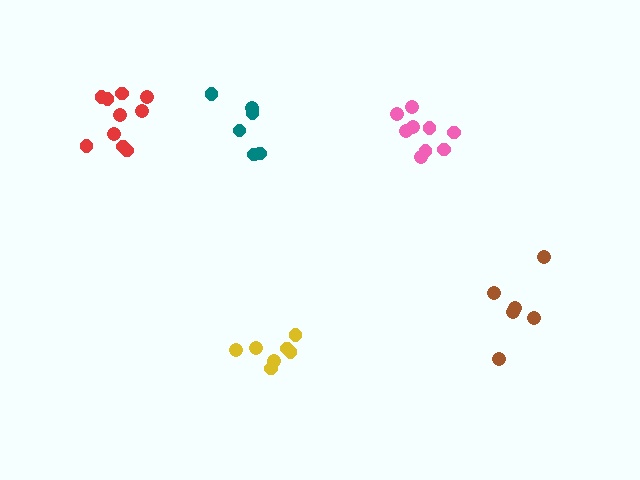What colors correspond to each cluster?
The clusters are colored: yellow, red, teal, brown, pink.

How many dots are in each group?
Group 1: 7 dots, Group 2: 10 dots, Group 3: 6 dots, Group 4: 6 dots, Group 5: 9 dots (38 total).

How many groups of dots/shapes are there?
There are 5 groups.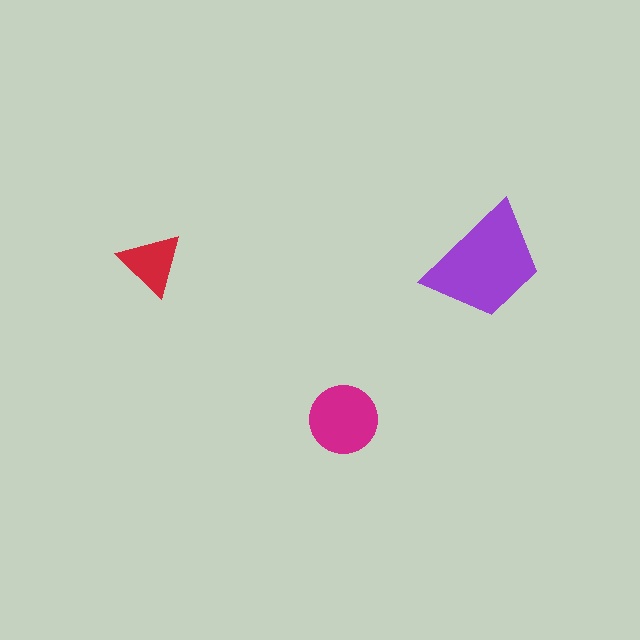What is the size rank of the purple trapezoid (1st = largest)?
1st.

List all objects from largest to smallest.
The purple trapezoid, the magenta circle, the red triangle.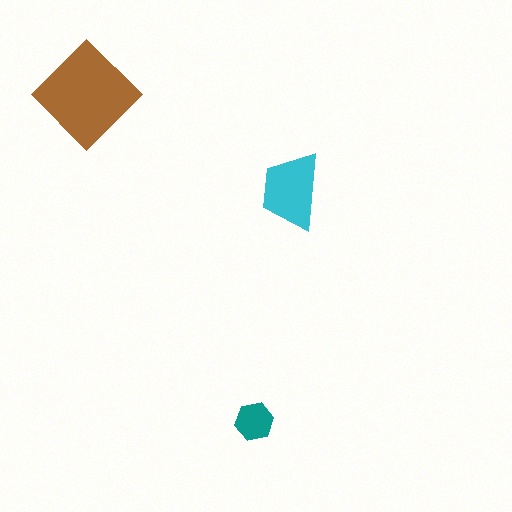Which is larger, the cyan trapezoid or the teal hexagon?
The cyan trapezoid.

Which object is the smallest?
The teal hexagon.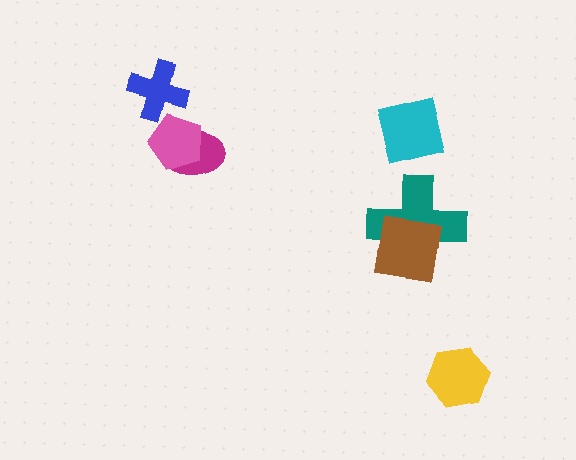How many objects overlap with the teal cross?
1 object overlaps with the teal cross.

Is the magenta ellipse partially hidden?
Yes, it is partially covered by another shape.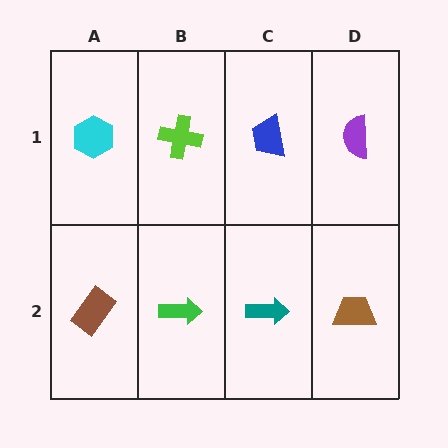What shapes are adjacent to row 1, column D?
A brown trapezoid (row 2, column D), a blue trapezoid (row 1, column C).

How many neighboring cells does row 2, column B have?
3.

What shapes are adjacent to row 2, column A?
A cyan hexagon (row 1, column A), a green arrow (row 2, column B).